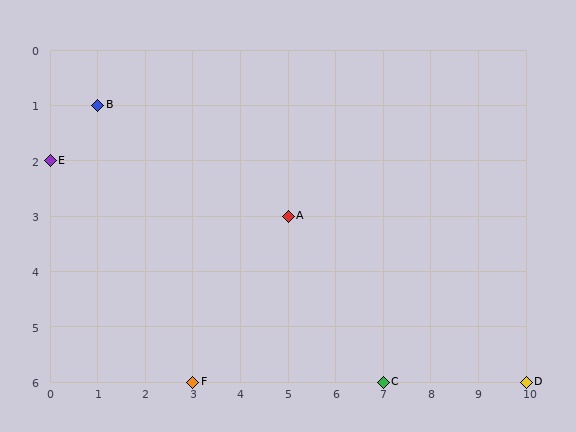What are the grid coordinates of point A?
Point A is at grid coordinates (5, 3).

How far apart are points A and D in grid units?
Points A and D are 5 columns and 3 rows apart (about 5.8 grid units diagonally).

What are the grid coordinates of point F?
Point F is at grid coordinates (3, 6).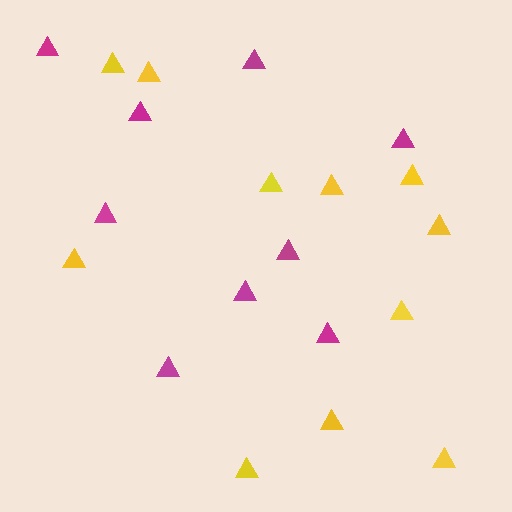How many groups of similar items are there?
There are 2 groups: one group of yellow triangles (11) and one group of magenta triangles (9).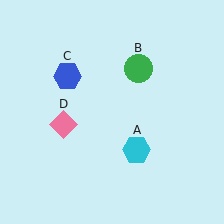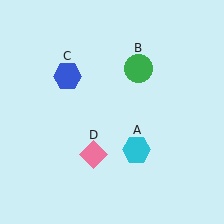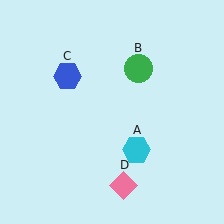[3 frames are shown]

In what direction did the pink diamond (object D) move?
The pink diamond (object D) moved down and to the right.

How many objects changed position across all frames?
1 object changed position: pink diamond (object D).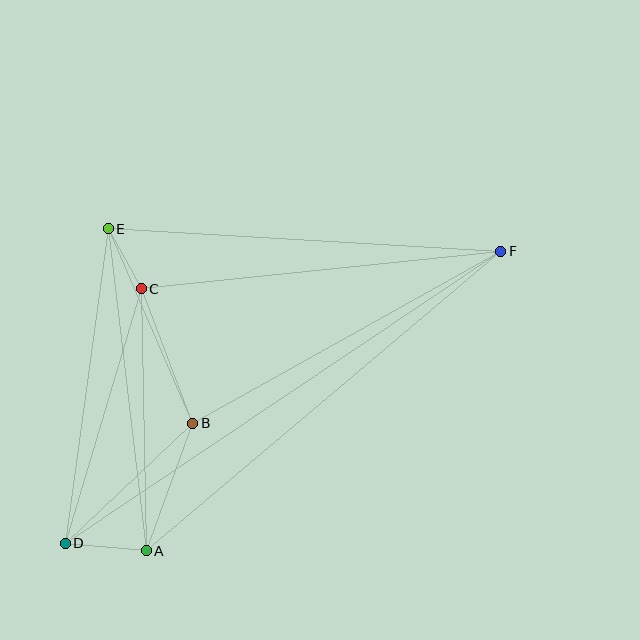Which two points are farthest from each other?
Points D and F are farthest from each other.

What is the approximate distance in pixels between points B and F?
The distance between B and F is approximately 353 pixels.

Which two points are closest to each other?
Points C and E are closest to each other.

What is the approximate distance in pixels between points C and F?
The distance between C and F is approximately 361 pixels.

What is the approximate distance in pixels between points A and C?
The distance between A and C is approximately 262 pixels.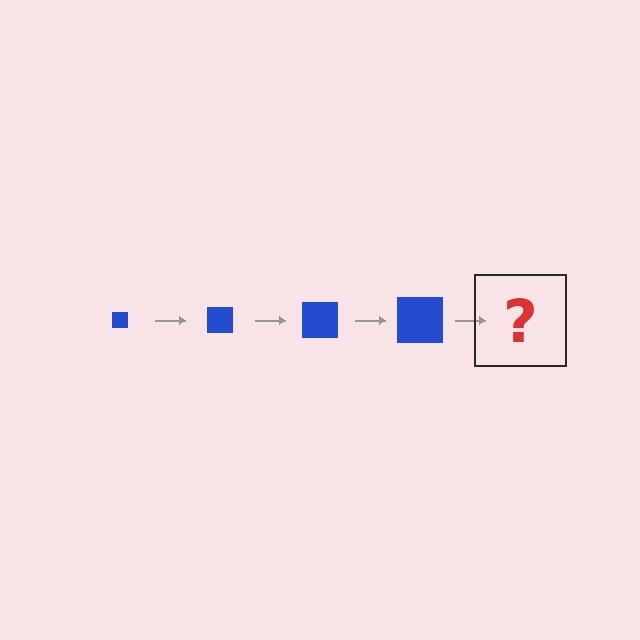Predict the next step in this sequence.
The next step is a blue square, larger than the previous one.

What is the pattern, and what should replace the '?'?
The pattern is that the square gets progressively larger each step. The '?' should be a blue square, larger than the previous one.